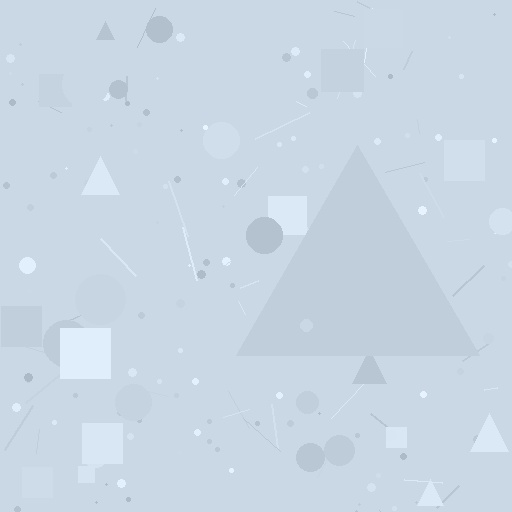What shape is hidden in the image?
A triangle is hidden in the image.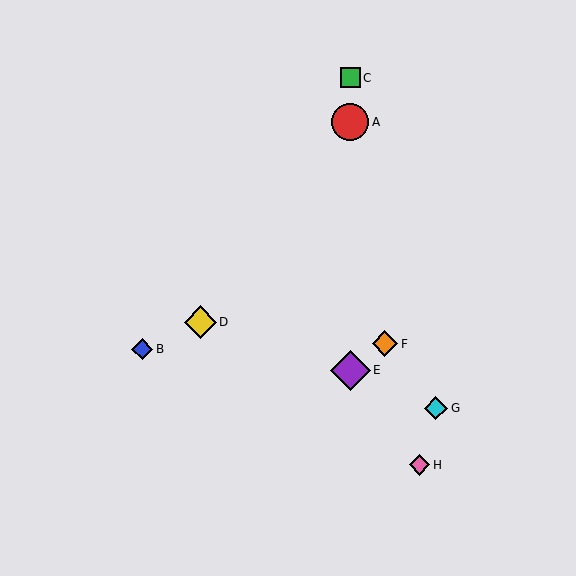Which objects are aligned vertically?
Objects A, C, E are aligned vertically.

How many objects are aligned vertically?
3 objects (A, C, E) are aligned vertically.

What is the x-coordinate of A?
Object A is at x≈350.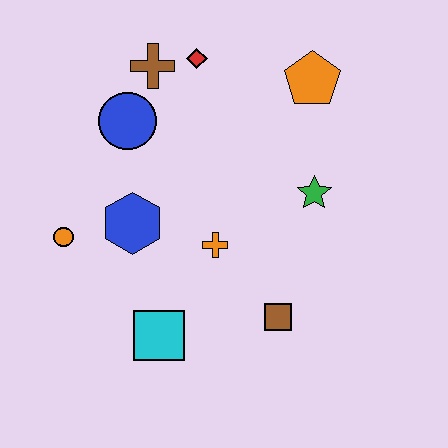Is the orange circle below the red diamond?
Yes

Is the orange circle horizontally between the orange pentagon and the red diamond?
No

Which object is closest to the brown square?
The orange cross is closest to the brown square.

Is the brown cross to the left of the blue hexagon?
No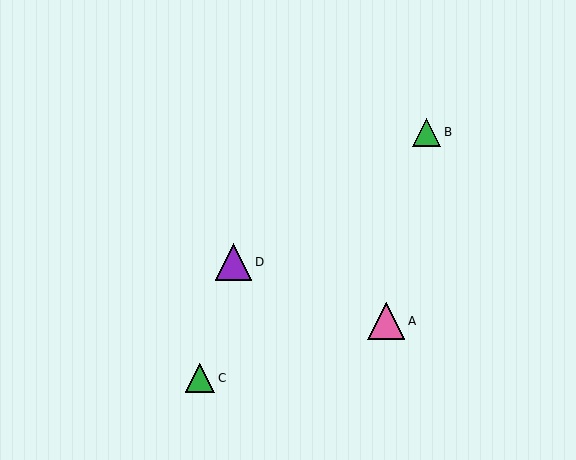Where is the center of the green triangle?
The center of the green triangle is at (427, 132).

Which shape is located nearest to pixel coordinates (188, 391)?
The green triangle (labeled C) at (200, 378) is nearest to that location.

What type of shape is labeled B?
Shape B is a green triangle.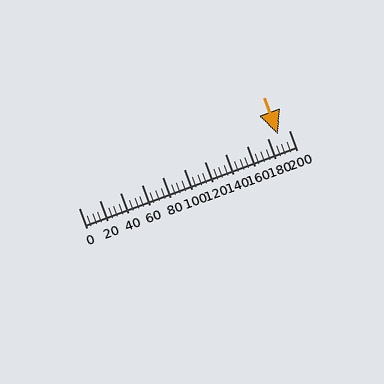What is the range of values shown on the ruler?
The ruler shows values from 0 to 200.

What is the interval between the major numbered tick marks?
The major tick marks are spaced 20 units apart.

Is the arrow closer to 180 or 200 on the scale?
The arrow is closer to 200.